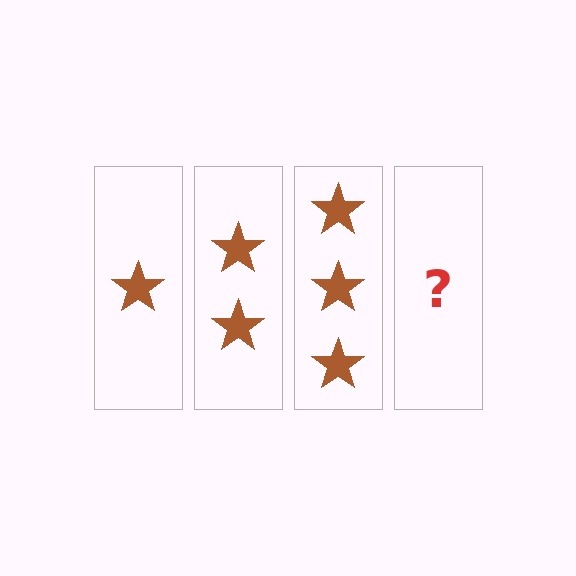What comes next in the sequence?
The next element should be 4 stars.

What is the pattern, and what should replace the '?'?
The pattern is that each step adds one more star. The '?' should be 4 stars.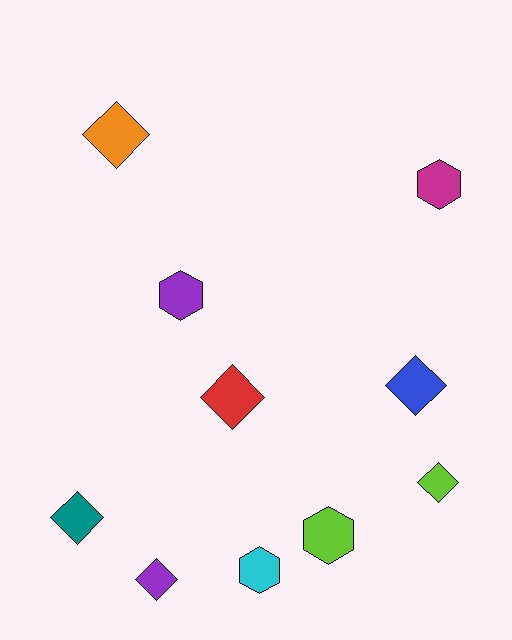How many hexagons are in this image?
There are 4 hexagons.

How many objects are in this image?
There are 10 objects.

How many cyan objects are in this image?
There is 1 cyan object.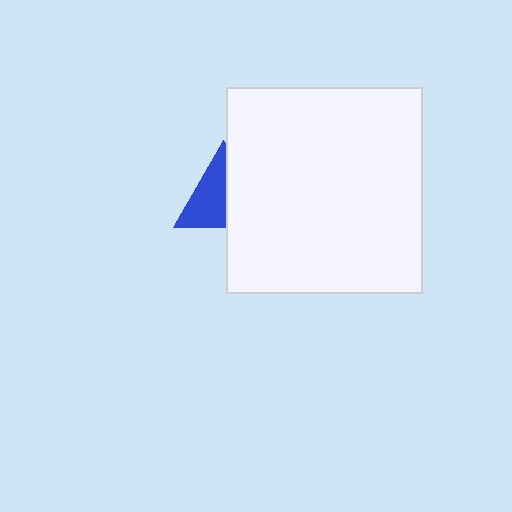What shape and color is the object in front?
The object in front is a white rectangle.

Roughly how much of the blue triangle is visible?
About half of it is visible (roughly 54%).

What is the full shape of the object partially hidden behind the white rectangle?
The partially hidden object is a blue triangle.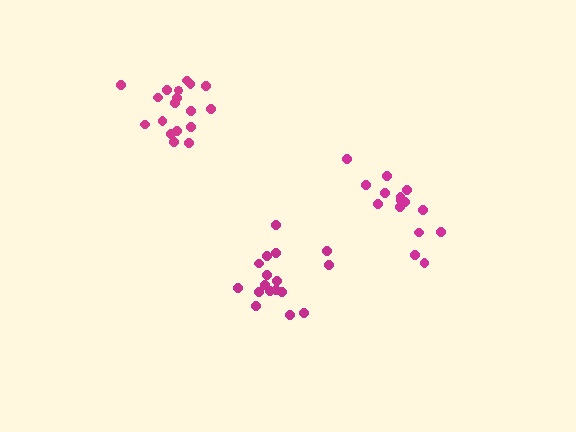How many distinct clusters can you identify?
There are 3 distinct clusters.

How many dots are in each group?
Group 1: 17 dots, Group 2: 15 dots, Group 3: 18 dots (50 total).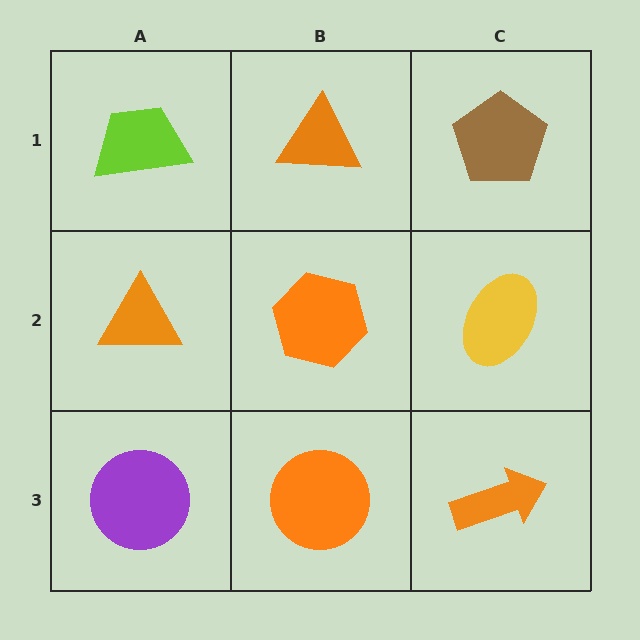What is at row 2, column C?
A yellow ellipse.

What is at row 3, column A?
A purple circle.